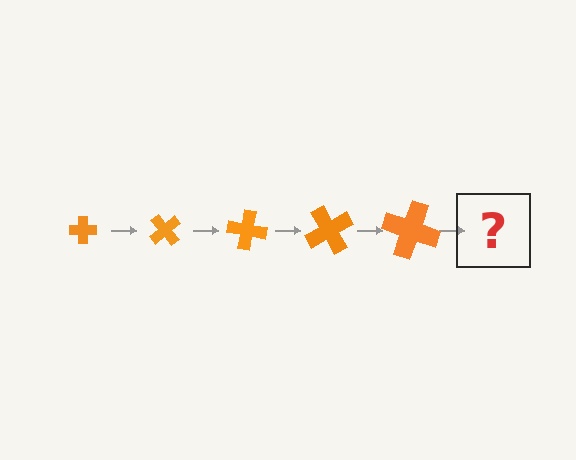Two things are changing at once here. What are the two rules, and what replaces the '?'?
The two rules are that the cross grows larger each step and it rotates 50 degrees each step. The '?' should be a cross, larger than the previous one and rotated 250 degrees from the start.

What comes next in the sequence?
The next element should be a cross, larger than the previous one and rotated 250 degrees from the start.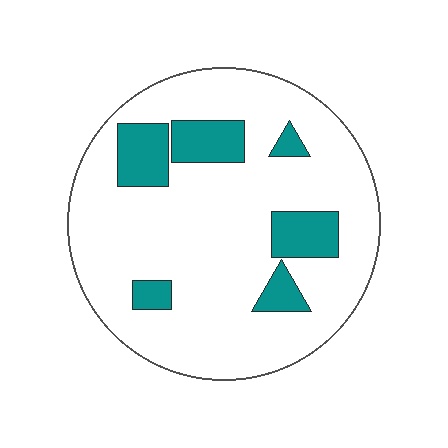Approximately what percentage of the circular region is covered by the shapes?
Approximately 15%.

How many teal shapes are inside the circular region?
6.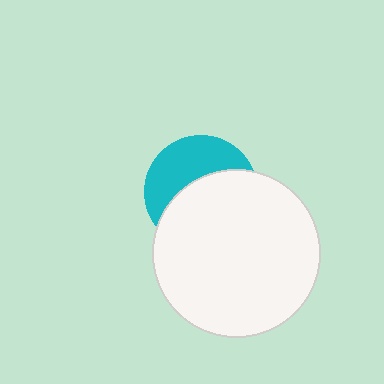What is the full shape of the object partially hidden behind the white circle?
The partially hidden object is a cyan circle.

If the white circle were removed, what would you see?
You would see the complete cyan circle.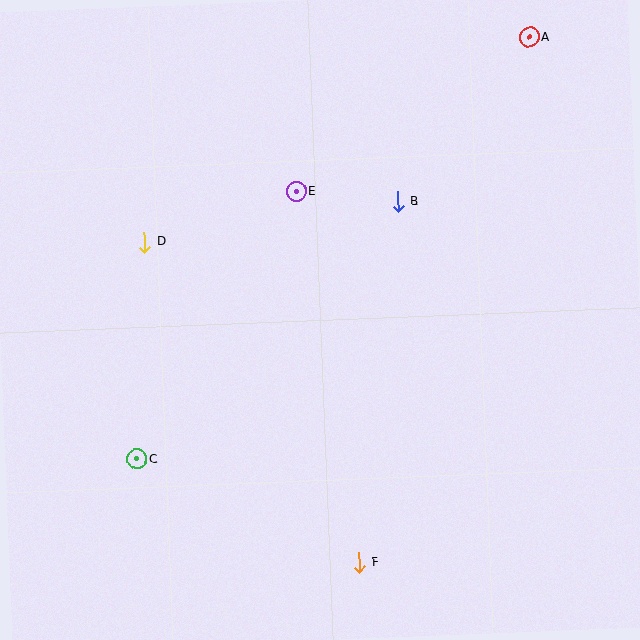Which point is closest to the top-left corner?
Point D is closest to the top-left corner.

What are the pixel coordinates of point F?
Point F is at (360, 562).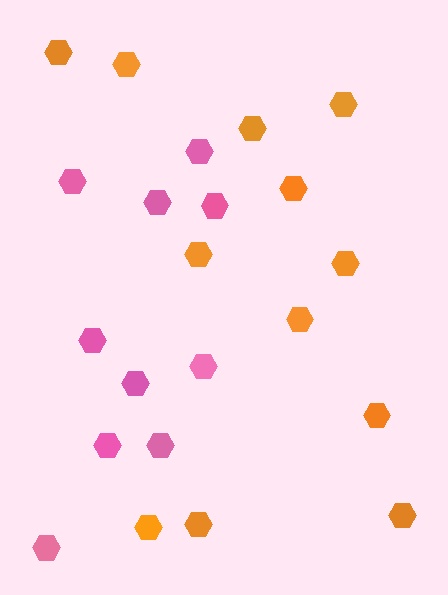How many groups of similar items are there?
There are 2 groups: one group of orange hexagons (12) and one group of pink hexagons (10).